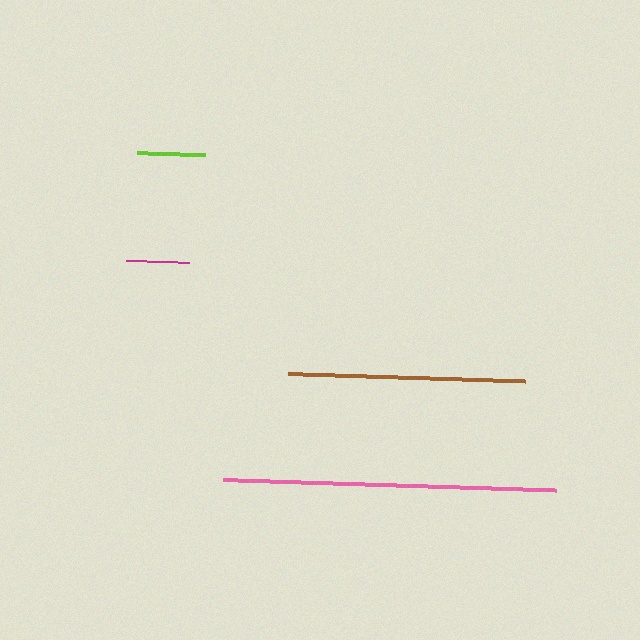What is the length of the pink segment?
The pink segment is approximately 333 pixels long.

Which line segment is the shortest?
The magenta line is the shortest at approximately 63 pixels.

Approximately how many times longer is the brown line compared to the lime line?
The brown line is approximately 3.5 times the length of the lime line.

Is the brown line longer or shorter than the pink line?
The pink line is longer than the brown line.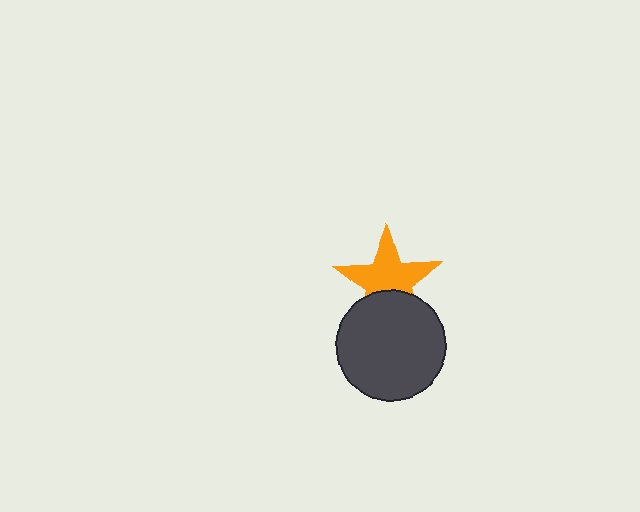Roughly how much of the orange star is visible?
Most of it is visible (roughly 66%).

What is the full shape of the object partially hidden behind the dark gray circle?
The partially hidden object is an orange star.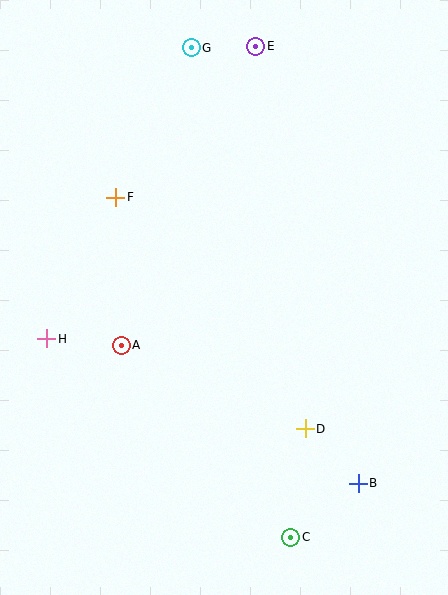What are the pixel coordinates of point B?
Point B is at (358, 483).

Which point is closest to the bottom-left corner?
Point H is closest to the bottom-left corner.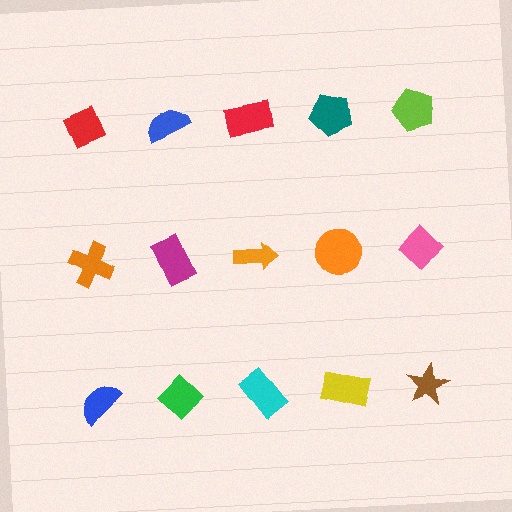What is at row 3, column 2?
A green diamond.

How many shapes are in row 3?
5 shapes.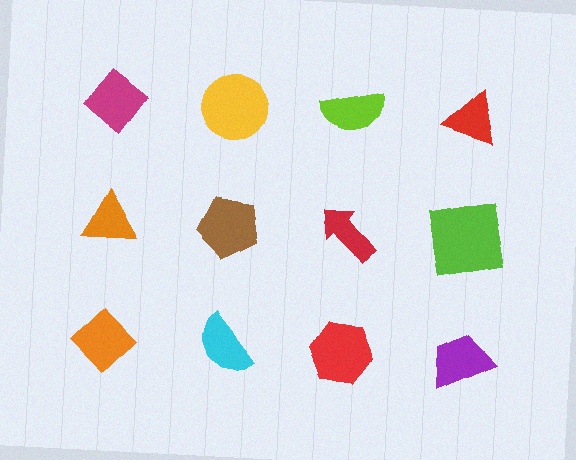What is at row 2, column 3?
A red arrow.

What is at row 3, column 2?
A cyan semicircle.